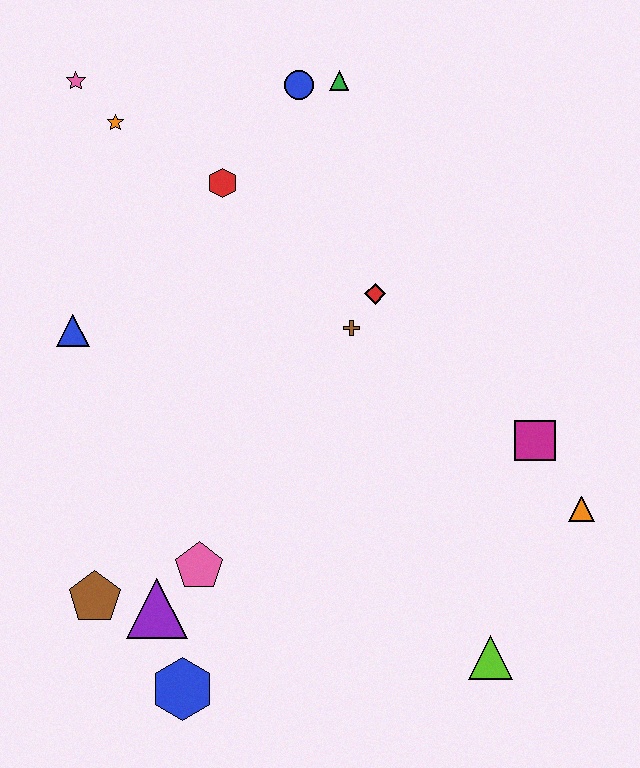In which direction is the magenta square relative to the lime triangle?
The magenta square is above the lime triangle.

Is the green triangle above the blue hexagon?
Yes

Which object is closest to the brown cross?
The red diamond is closest to the brown cross.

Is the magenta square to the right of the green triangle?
Yes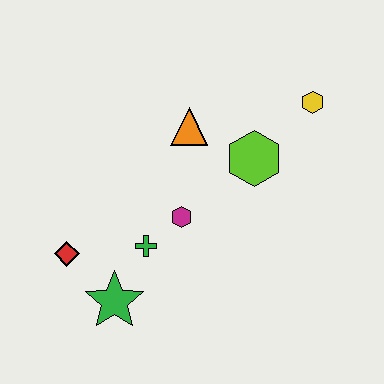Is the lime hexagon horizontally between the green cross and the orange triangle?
No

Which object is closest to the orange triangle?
The lime hexagon is closest to the orange triangle.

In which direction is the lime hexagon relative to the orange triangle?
The lime hexagon is to the right of the orange triangle.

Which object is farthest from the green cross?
The yellow hexagon is farthest from the green cross.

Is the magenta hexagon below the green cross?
No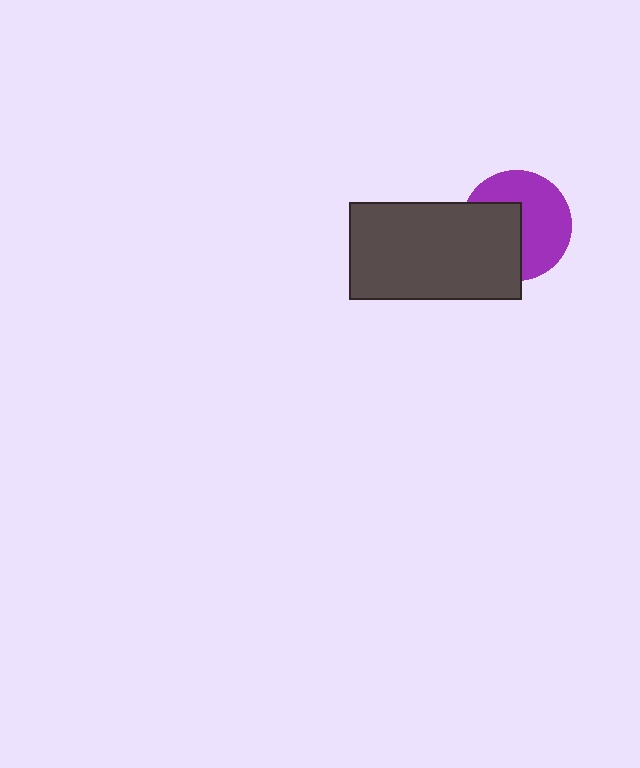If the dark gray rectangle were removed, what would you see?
You would see the complete purple circle.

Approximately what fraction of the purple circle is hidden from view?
Roughly 42% of the purple circle is hidden behind the dark gray rectangle.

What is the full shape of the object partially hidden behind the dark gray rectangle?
The partially hidden object is a purple circle.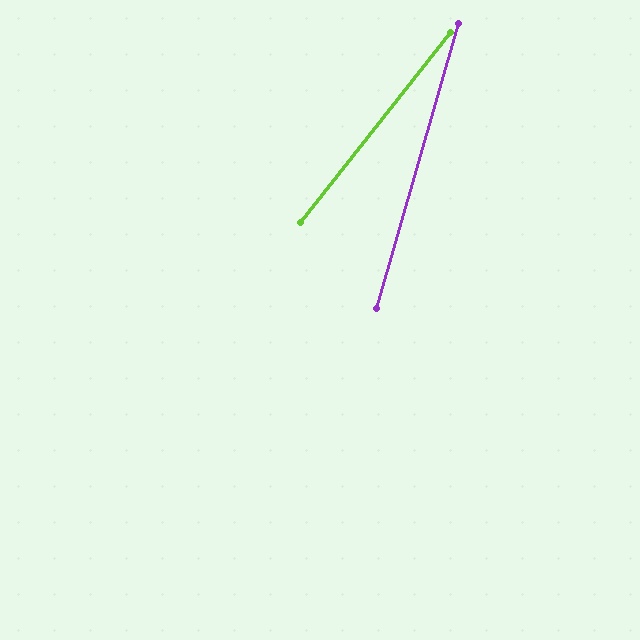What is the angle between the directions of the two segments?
Approximately 22 degrees.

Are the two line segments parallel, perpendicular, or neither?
Neither parallel nor perpendicular — they differ by about 22°.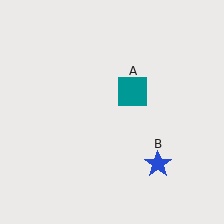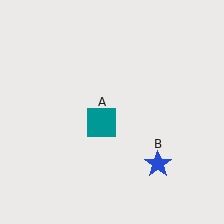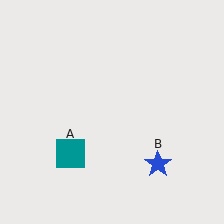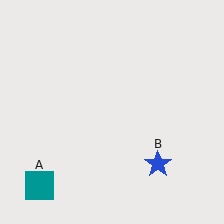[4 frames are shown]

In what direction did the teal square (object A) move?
The teal square (object A) moved down and to the left.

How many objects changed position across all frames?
1 object changed position: teal square (object A).